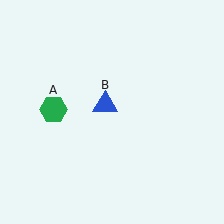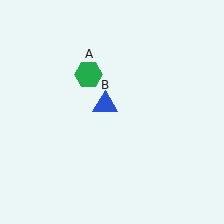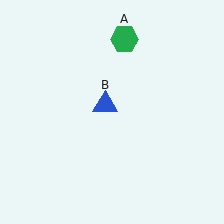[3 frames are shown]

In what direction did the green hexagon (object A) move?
The green hexagon (object A) moved up and to the right.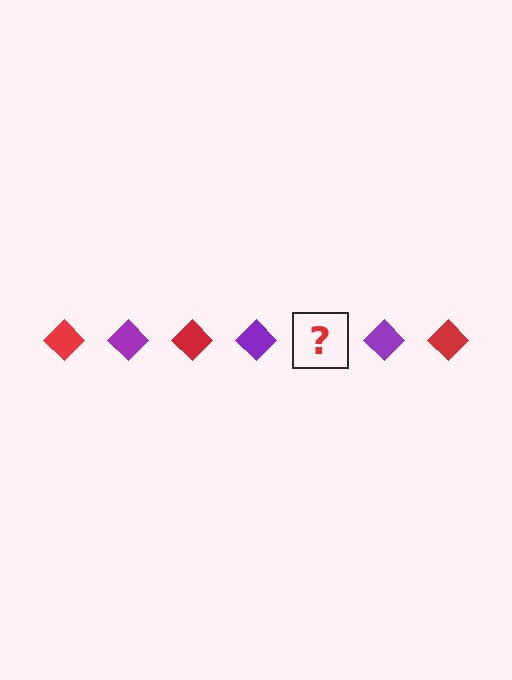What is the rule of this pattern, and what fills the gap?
The rule is that the pattern cycles through red, purple diamonds. The gap should be filled with a red diamond.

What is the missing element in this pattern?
The missing element is a red diamond.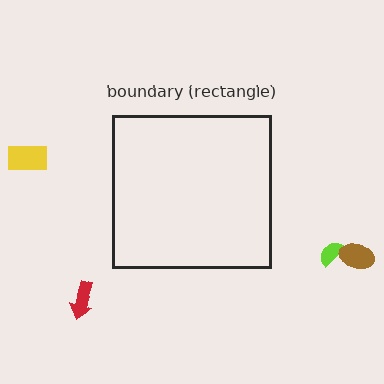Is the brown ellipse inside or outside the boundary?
Outside.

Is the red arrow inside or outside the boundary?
Outside.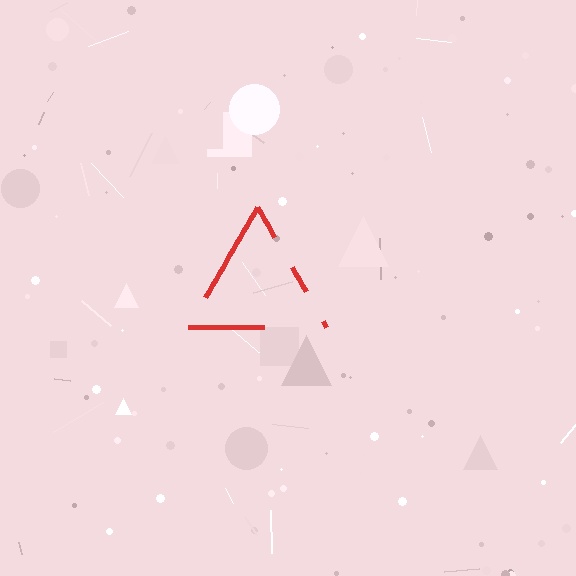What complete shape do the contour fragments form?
The contour fragments form a triangle.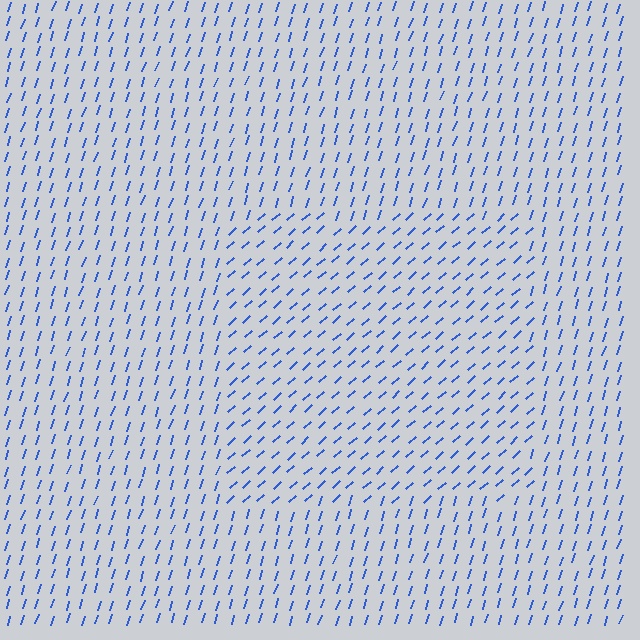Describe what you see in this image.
The image is filled with small blue line segments. A rectangle region in the image has lines oriented differently from the surrounding lines, creating a visible texture boundary.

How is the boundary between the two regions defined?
The boundary is defined purely by a change in line orientation (approximately 30 degrees difference). All lines are the same color and thickness.